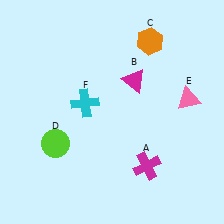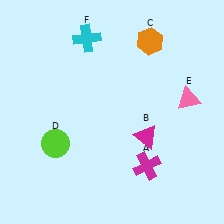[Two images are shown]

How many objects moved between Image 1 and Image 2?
2 objects moved between the two images.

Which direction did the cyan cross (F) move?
The cyan cross (F) moved up.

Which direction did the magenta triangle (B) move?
The magenta triangle (B) moved down.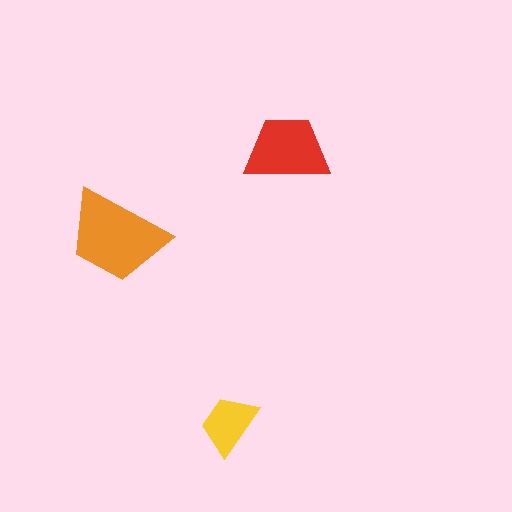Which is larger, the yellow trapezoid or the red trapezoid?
The red one.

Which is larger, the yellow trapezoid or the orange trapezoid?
The orange one.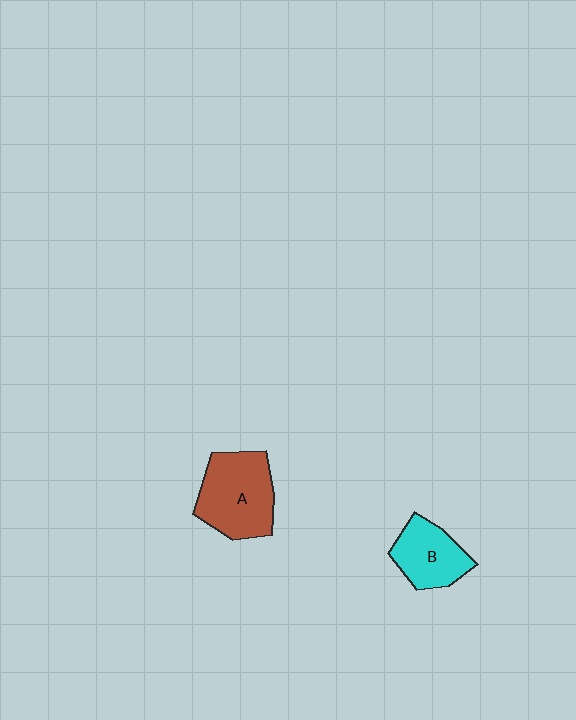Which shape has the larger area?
Shape A (brown).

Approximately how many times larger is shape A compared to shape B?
Approximately 1.4 times.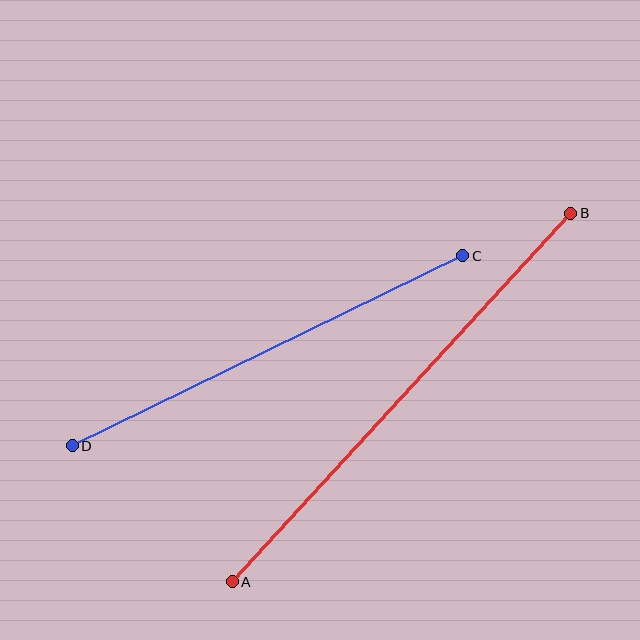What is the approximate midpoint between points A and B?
The midpoint is at approximately (401, 397) pixels.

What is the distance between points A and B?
The distance is approximately 501 pixels.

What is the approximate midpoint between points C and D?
The midpoint is at approximately (268, 351) pixels.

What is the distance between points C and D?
The distance is approximately 434 pixels.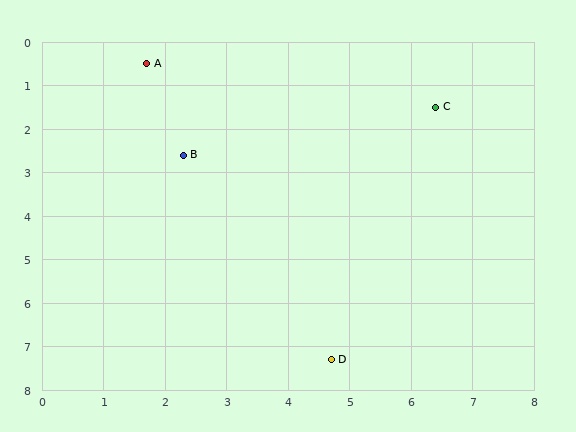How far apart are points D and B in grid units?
Points D and B are about 5.3 grid units apart.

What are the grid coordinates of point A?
Point A is at approximately (1.7, 0.5).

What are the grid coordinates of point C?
Point C is at approximately (6.4, 1.5).